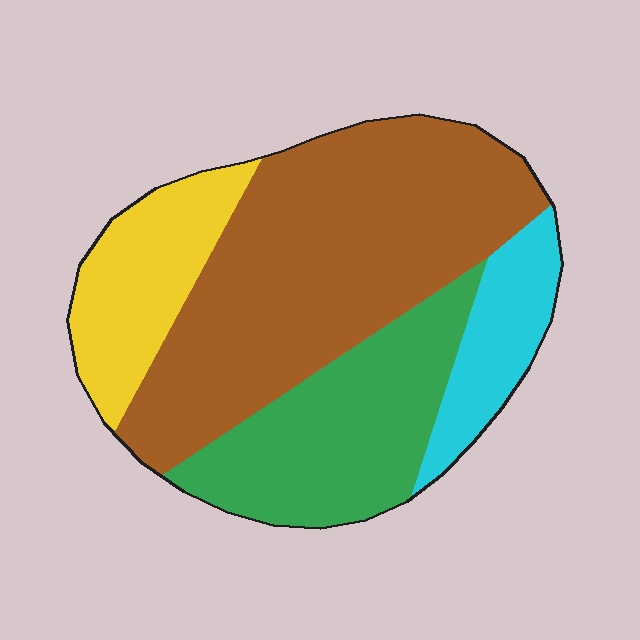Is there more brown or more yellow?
Brown.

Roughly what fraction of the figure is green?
Green covers roughly 25% of the figure.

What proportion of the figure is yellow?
Yellow covers 16% of the figure.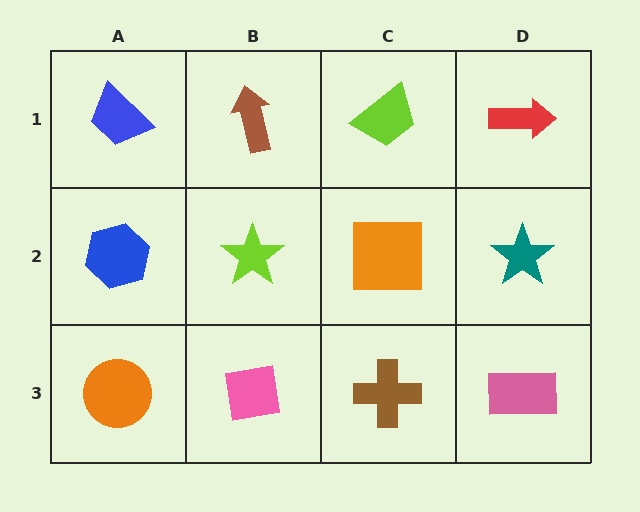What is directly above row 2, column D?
A red arrow.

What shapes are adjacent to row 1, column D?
A teal star (row 2, column D), a lime trapezoid (row 1, column C).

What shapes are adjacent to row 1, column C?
An orange square (row 2, column C), a brown arrow (row 1, column B), a red arrow (row 1, column D).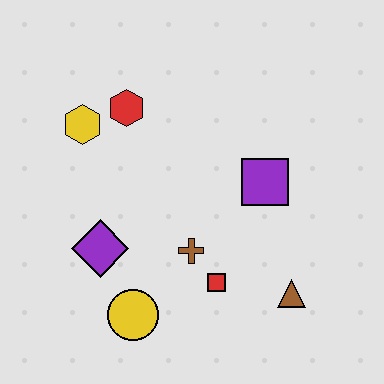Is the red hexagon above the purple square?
Yes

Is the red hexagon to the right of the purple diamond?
Yes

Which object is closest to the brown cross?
The red square is closest to the brown cross.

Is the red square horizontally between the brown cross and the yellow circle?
No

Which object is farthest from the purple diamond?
The brown triangle is farthest from the purple diamond.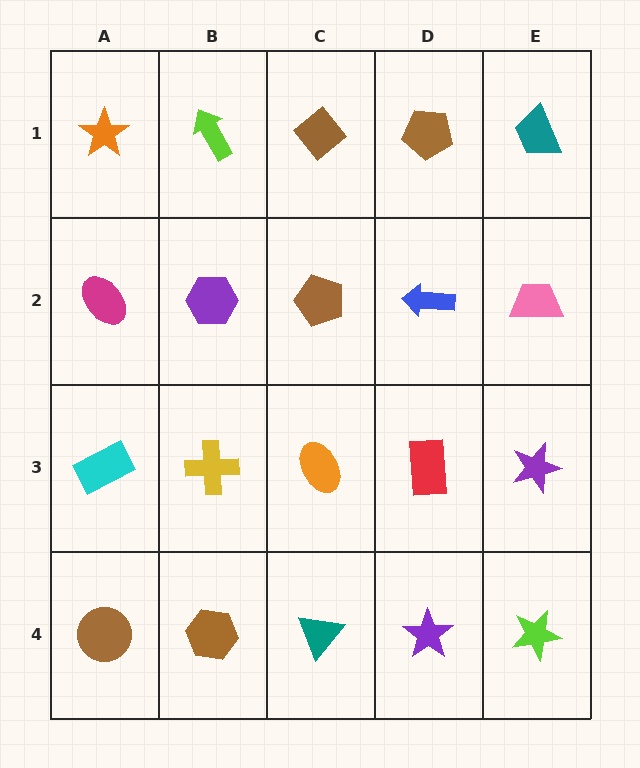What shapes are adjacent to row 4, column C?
An orange ellipse (row 3, column C), a brown hexagon (row 4, column B), a purple star (row 4, column D).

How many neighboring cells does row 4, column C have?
3.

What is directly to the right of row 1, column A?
A lime arrow.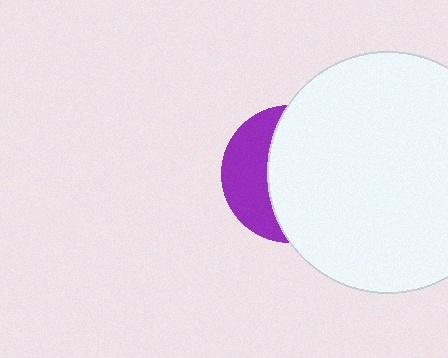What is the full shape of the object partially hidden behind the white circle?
The partially hidden object is a purple circle.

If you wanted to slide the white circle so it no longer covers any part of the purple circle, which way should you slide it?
Slide it right — that is the most direct way to separate the two shapes.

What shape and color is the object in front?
The object in front is a white circle.